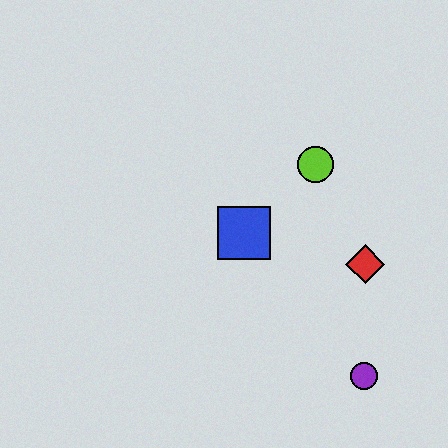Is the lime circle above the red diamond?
Yes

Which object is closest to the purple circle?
The red diamond is closest to the purple circle.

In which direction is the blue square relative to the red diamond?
The blue square is to the left of the red diamond.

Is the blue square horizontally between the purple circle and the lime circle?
No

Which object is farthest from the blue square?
The purple circle is farthest from the blue square.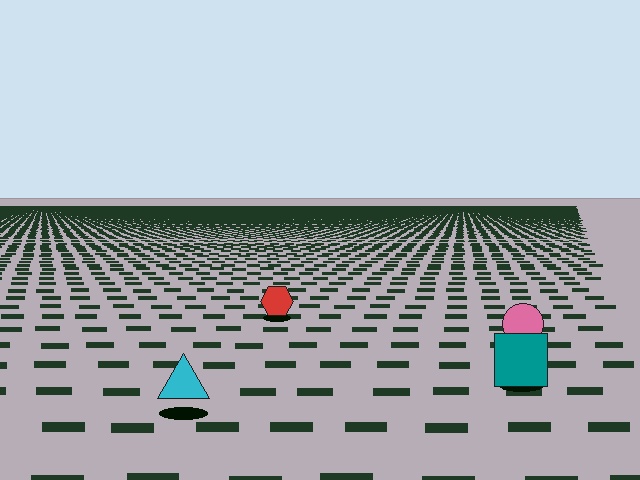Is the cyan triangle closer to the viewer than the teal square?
Yes. The cyan triangle is closer — you can tell from the texture gradient: the ground texture is coarser near it.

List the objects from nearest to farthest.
From nearest to farthest: the cyan triangle, the teal square, the pink circle, the red hexagon.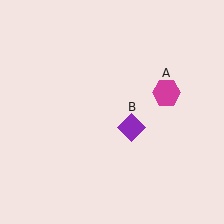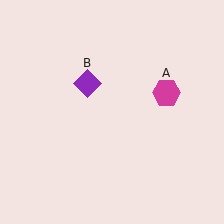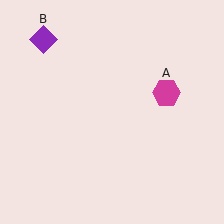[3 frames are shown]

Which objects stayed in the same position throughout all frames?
Magenta hexagon (object A) remained stationary.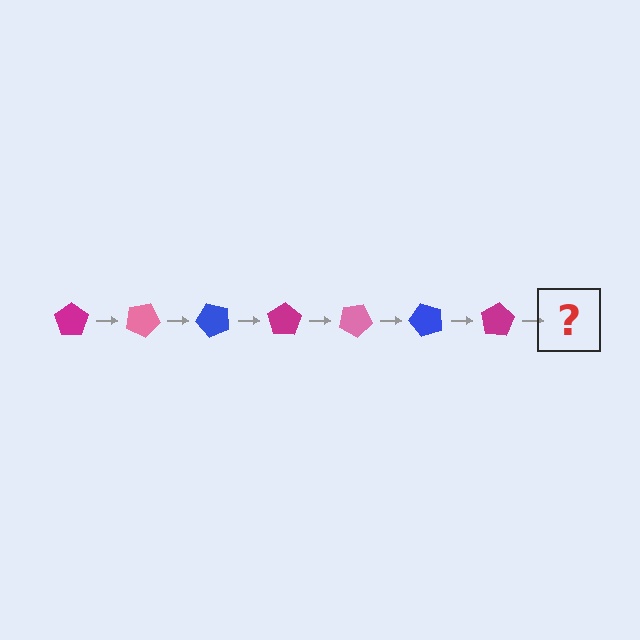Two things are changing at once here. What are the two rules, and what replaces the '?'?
The two rules are that it rotates 25 degrees each step and the color cycles through magenta, pink, and blue. The '?' should be a pink pentagon, rotated 175 degrees from the start.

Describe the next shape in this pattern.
It should be a pink pentagon, rotated 175 degrees from the start.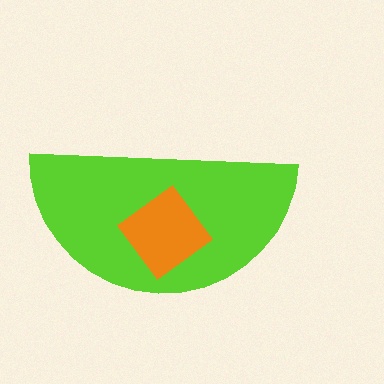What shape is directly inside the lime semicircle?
The orange diamond.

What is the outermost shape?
The lime semicircle.